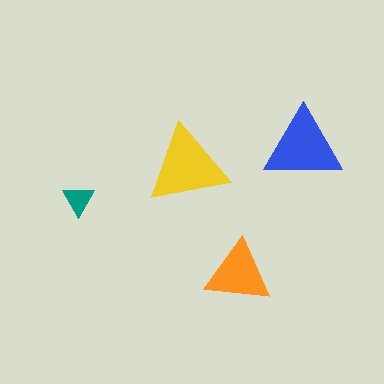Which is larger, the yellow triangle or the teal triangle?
The yellow one.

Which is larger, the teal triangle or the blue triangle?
The blue one.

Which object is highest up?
The blue triangle is topmost.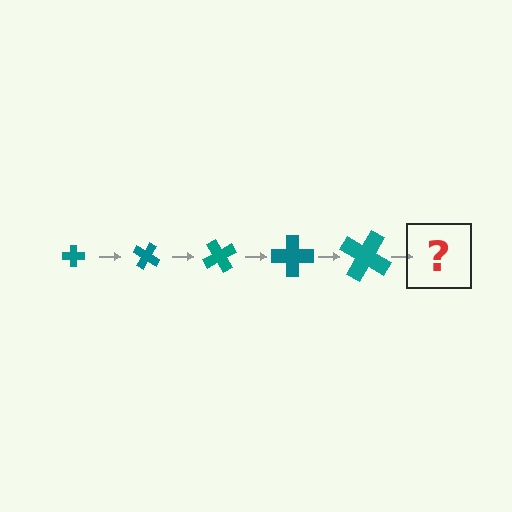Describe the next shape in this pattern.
It should be a cross, larger than the previous one and rotated 150 degrees from the start.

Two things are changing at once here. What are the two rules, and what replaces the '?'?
The two rules are that the cross grows larger each step and it rotates 30 degrees each step. The '?' should be a cross, larger than the previous one and rotated 150 degrees from the start.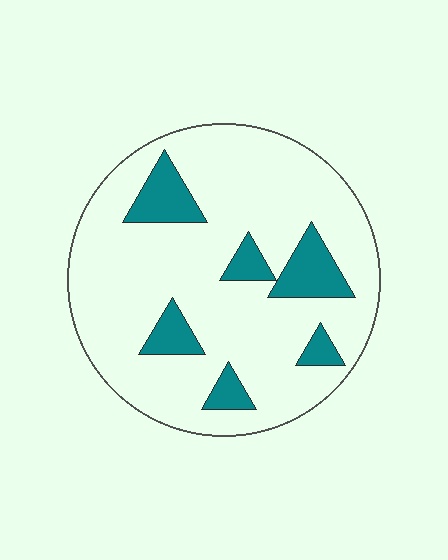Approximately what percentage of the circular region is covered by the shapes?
Approximately 15%.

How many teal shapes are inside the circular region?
6.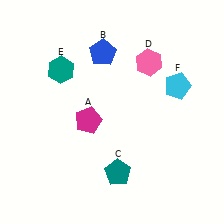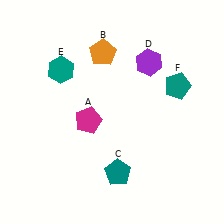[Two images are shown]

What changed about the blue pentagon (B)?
In Image 1, B is blue. In Image 2, it changed to orange.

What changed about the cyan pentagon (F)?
In Image 1, F is cyan. In Image 2, it changed to teal.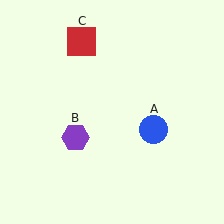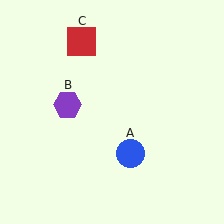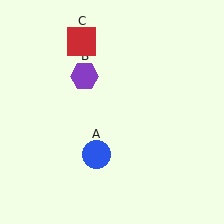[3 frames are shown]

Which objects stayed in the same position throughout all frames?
Red square (object C) remained stationary.